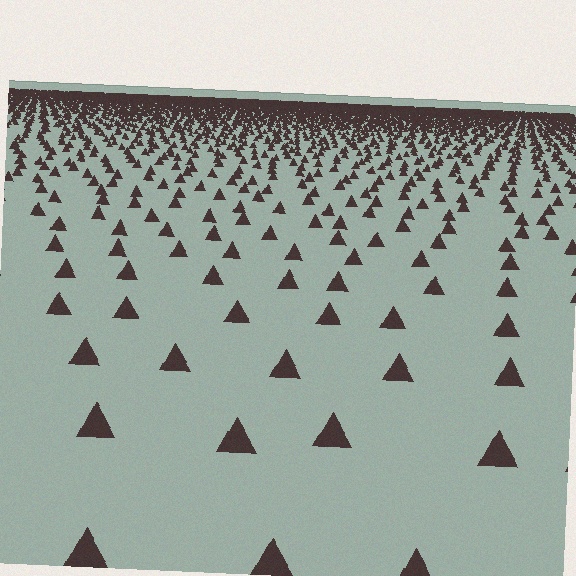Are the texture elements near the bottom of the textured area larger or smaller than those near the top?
Larger. Near the bottom, elements are closer to the viewer and appear at a bigger on-screen size.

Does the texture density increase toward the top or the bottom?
Density increases toward the top.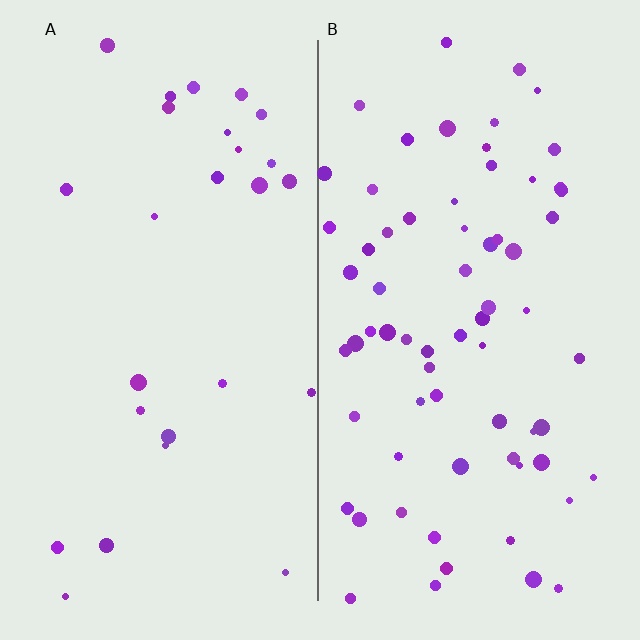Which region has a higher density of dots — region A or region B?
B (the right).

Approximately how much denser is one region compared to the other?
Approximately 2.6× — region B over region A.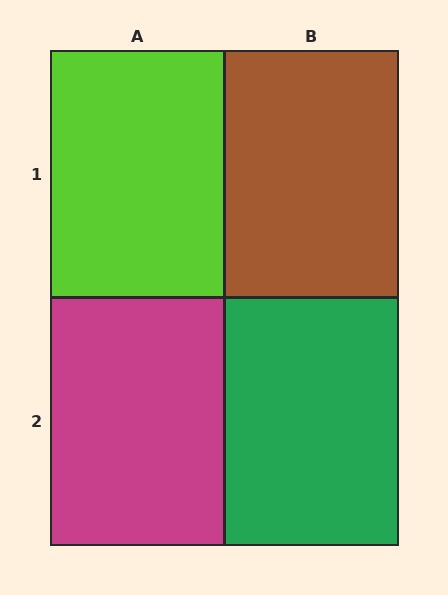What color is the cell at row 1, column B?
Brown.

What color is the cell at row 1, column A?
Lime.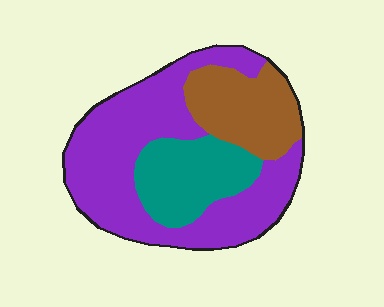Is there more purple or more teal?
Purple.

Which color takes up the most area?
Purple, at roughly 55%.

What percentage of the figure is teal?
Teal covers 22% of the figure.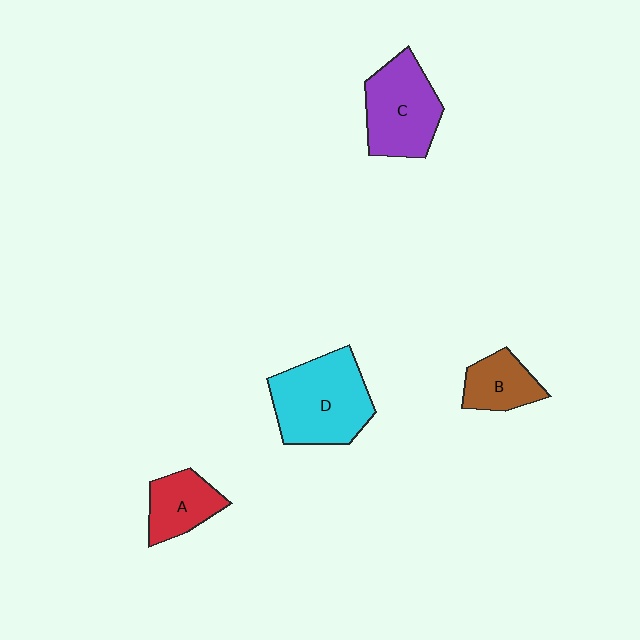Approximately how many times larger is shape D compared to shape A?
Approximately 1.9 times.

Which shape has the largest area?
Shape D (cyan).